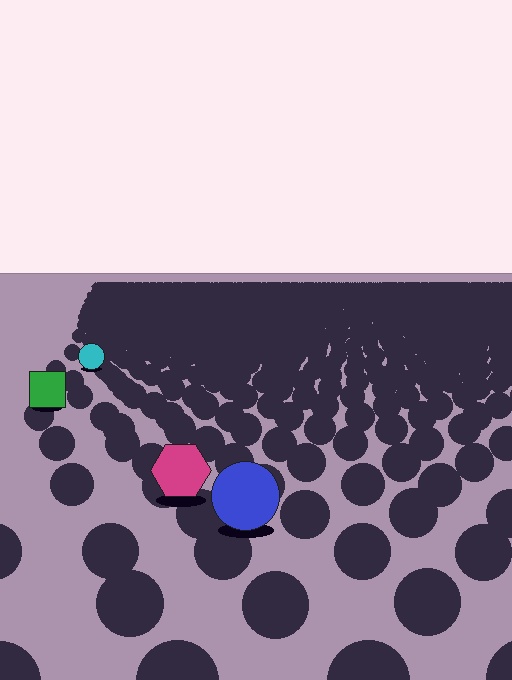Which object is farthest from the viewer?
The cyan circle is farthest from the viewer. It appears smaller and the ground texture around it is denser.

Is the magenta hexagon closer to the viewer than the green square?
Yes. The magenta hexagon is closer — you can tell from the texture gradient: the ground texture is coarser near it.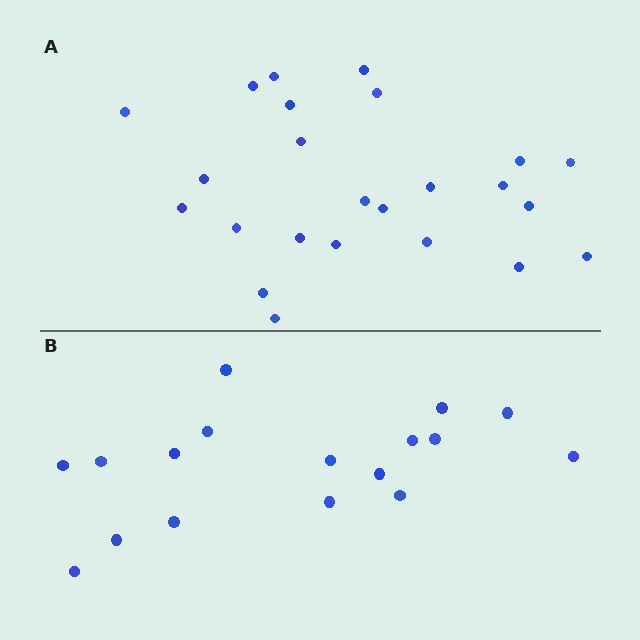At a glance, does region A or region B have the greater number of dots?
Region A (the top region) has more dots.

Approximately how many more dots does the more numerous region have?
Region A has roughly 8 or so more dots than region B.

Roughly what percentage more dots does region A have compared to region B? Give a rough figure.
About 40% more.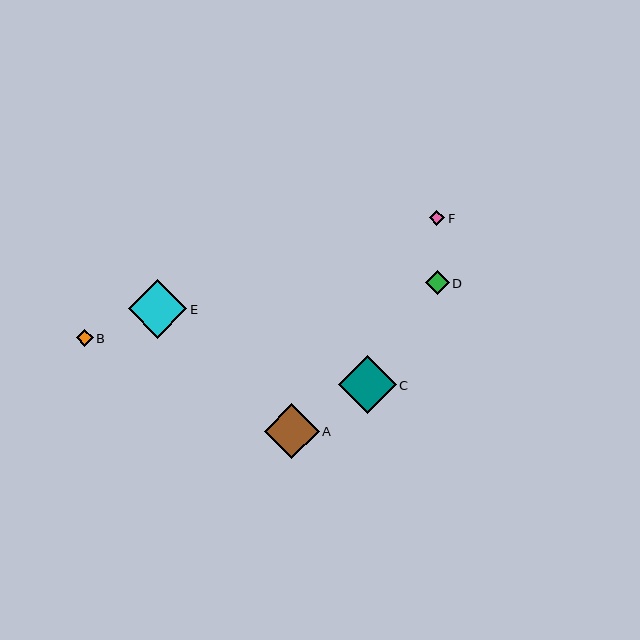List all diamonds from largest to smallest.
From largest to smallest: E, C, A, D, B, F.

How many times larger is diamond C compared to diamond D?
Diamond C is approximately 2.4 times the size of diamond D.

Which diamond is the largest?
Diamond E is the largest with a size of approximately 58 pixels.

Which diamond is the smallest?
Diamond F is the smallest with a size of approximately 15 pixels.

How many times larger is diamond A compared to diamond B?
Diamond A is approximately 3.2 times the size of diamond B.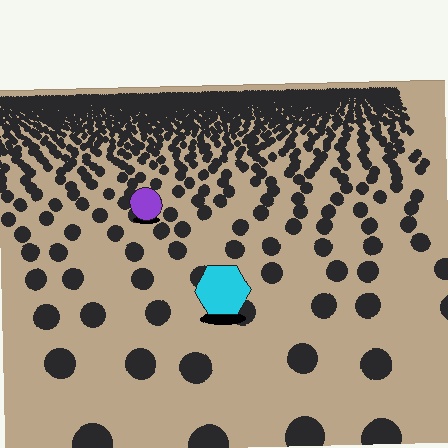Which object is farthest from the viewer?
The purple circle is farthest from the viewer. It appears smaller and the ground texture around it is denser.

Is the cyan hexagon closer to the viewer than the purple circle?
Yes. The cyan hexagon is closer — you can tell from the texture gradient: the ground texture is coarser near it.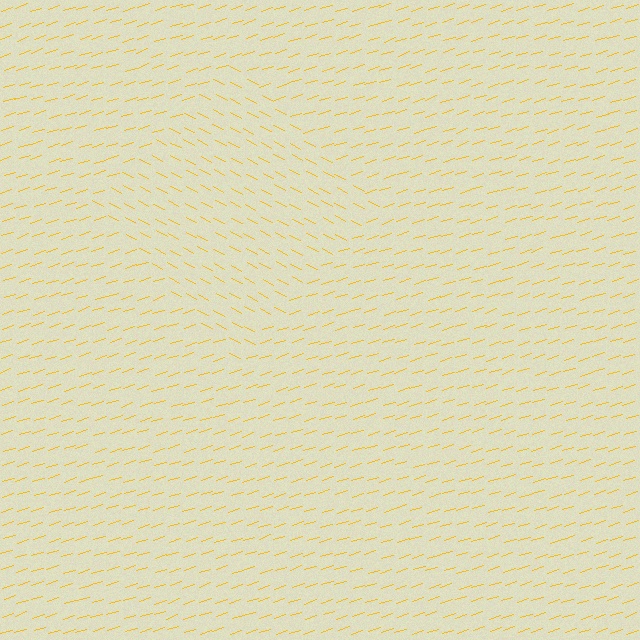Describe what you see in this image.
The image is filled with small yellow line segments. A diamond region in the image has lines oriented differently from the surrounding lines, creating a visible texture boundary.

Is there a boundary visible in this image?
Yes, there is a texture boundary formed by a change in line orientation.